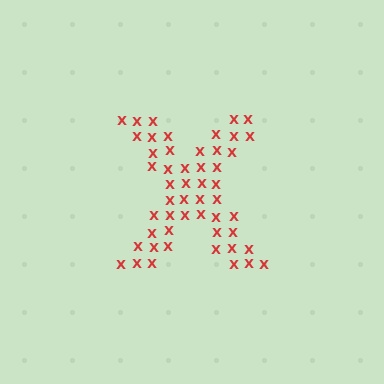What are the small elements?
The small elements are letter X's.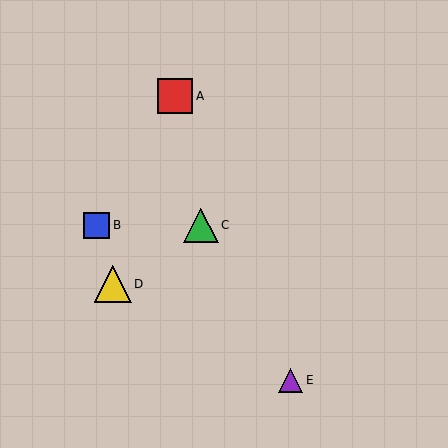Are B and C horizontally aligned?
Yes, both are at y≈225.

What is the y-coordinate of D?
Object D is at y≈284.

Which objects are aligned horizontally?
Objects B, C are aligned horizontally.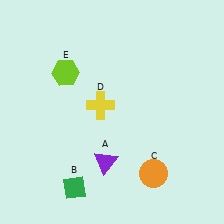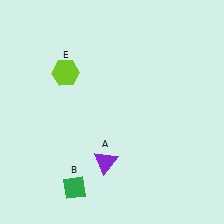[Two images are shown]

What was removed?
The orange circle (C), the yellow cross (D) were removed in Image 2.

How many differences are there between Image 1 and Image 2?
There are 2 differences between the two images.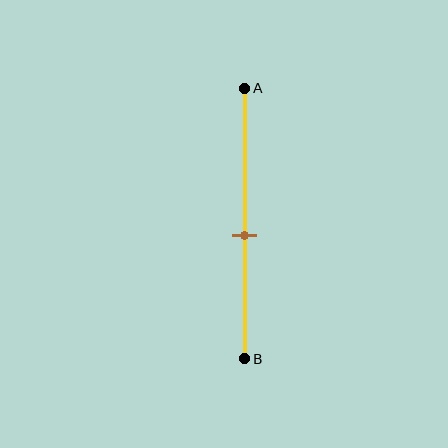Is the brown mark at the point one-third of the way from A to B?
No, the mark is at about 55% from A, not at the 33% one-third point.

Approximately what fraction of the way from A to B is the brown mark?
The brown mark is approximately 55% of the way from A to B.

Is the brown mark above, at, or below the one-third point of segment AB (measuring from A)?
The brown mark is below the one-third point of segment AB.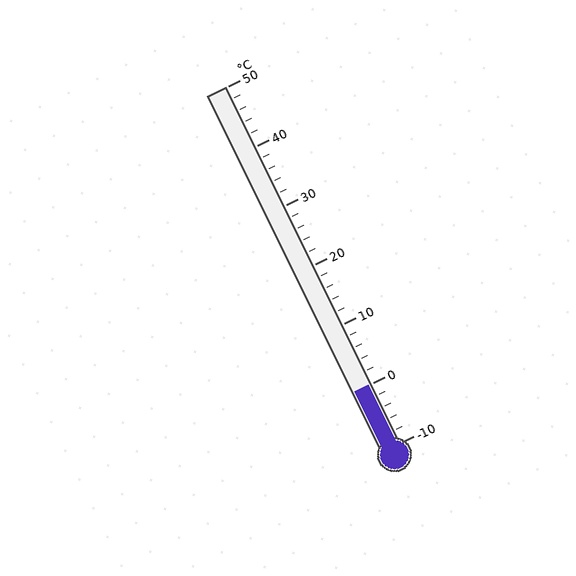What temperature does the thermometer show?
The thermometer shows approximately 0°C.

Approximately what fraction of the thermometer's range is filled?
The thermometer is filled to approximately 15% of its range.